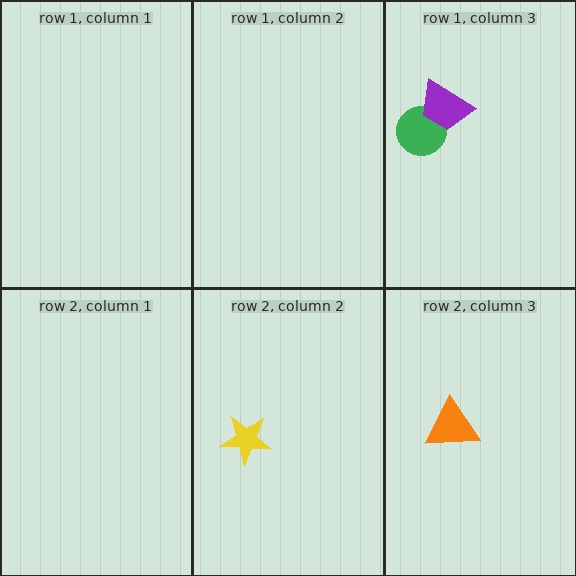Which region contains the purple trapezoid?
The row 1, column 3 region.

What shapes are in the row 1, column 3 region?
The green circle, the purple trapezoid.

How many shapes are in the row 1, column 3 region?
2.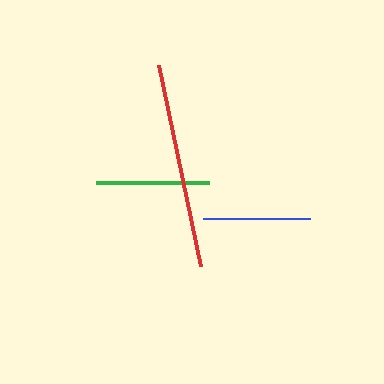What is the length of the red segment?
The red segment is approximately 205 pixels long.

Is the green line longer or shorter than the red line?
The red line is longer than the green line.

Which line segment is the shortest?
The blue line is the shortest at approximately 108 pixels.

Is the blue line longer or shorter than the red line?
The red line is longer than the blue line.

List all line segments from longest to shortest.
From longest to shortest: red, green, blue.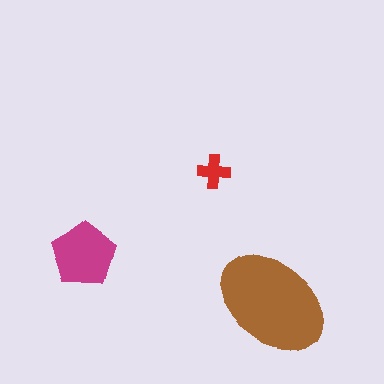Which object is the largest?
The brown ellipse.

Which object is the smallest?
The red cross.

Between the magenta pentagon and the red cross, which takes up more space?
The magenta pentagon.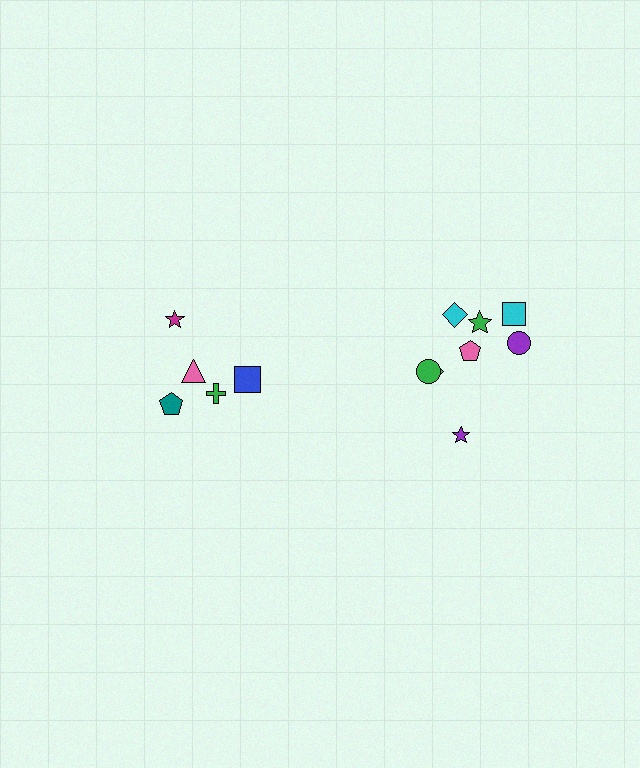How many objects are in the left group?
There are 5 objects.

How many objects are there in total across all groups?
There are 13 objects.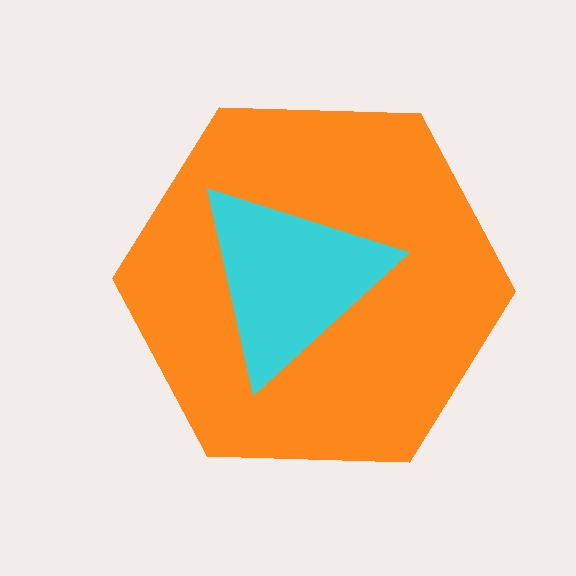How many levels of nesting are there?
2.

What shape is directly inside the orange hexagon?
The cyan triangle.